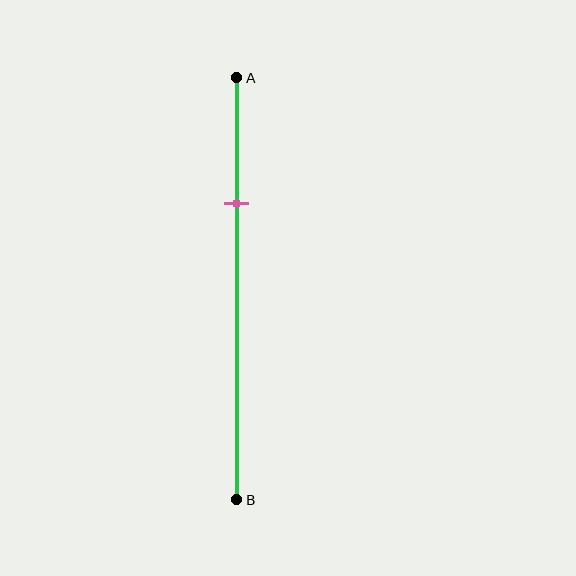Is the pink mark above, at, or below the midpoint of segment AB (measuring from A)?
The pink mark is above the midpoint of segment AB.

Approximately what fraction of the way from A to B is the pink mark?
The pink mark is approximately 30% of the way from A to B.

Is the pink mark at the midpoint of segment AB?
No, the mark is at about 30% from A, not at the 50% midpoint.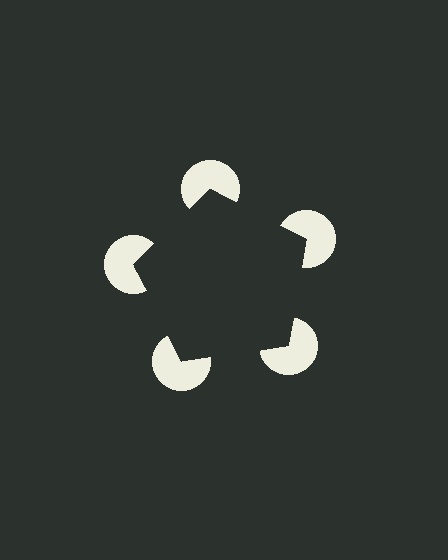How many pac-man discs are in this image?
There are 5 — one at each vertex of the illusory pentagon.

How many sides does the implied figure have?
5 sides.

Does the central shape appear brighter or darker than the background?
It typically appears slightly darker than the background, even though no actual brightness change is drawn.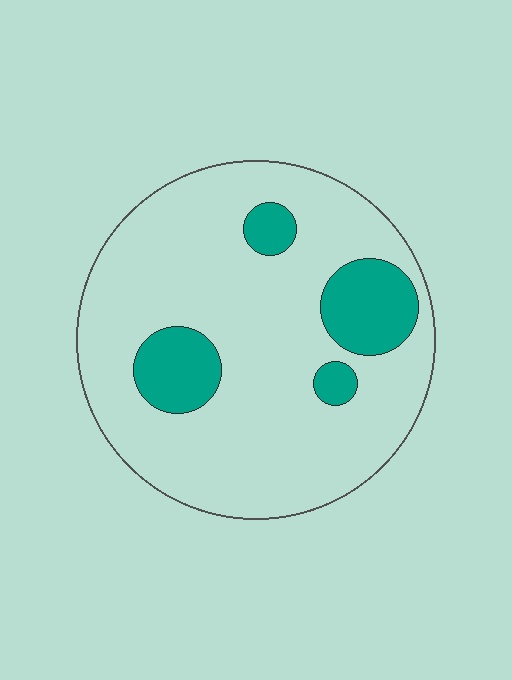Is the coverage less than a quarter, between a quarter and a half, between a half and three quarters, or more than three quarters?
Less than a quarter.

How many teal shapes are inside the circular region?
4.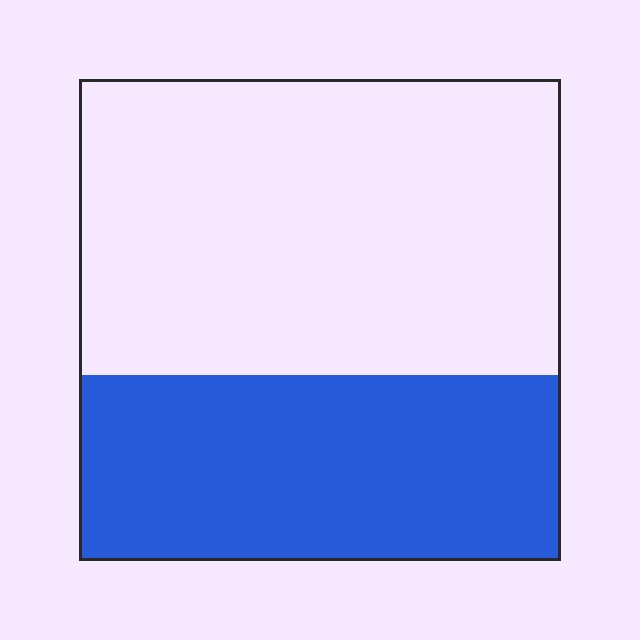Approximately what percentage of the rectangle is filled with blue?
Approximately 40%.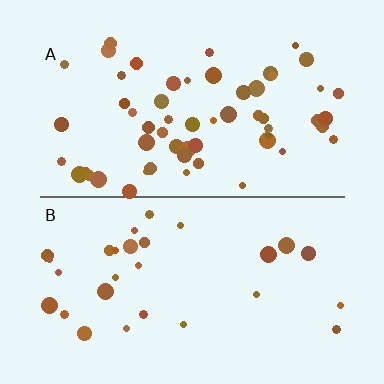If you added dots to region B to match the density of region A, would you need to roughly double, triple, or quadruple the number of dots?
Approximately double.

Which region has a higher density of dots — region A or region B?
A (the top).